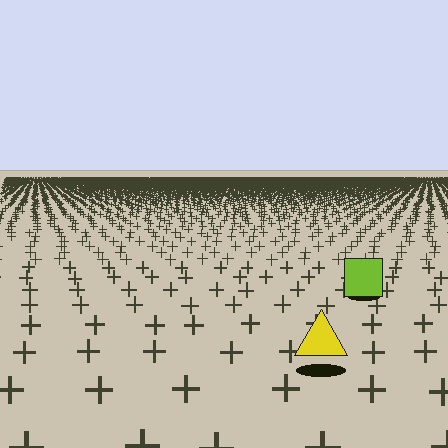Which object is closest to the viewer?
The yellow triangle is closest. The texture marks near it are larger and more spread out.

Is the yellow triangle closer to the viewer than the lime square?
Yes. The yellow triangle is closer — you can tell from the texture gradient: the ground texture is coarser near it.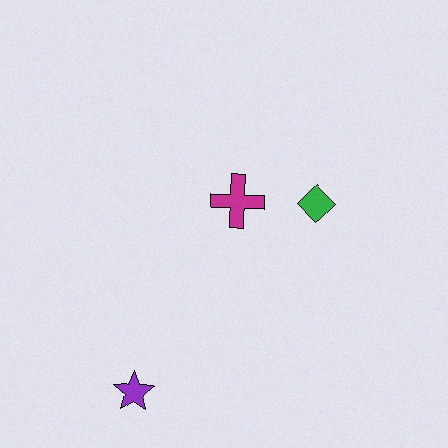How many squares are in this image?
There are no squares.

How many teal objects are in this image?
There are no teal objects.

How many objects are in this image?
There are 3 objects.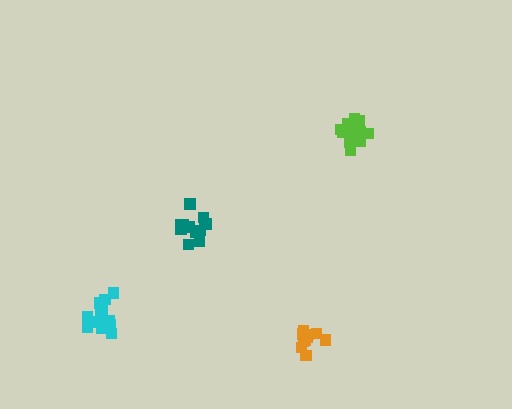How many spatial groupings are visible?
There are 4 spatial groupings.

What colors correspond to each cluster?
The clusters are colored: lime, teal, cyan, orange.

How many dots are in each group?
Group 1: 15 dots, Group 2: 12 dots, Group 3: 16 dots, Group 4: 11 dots (54 total).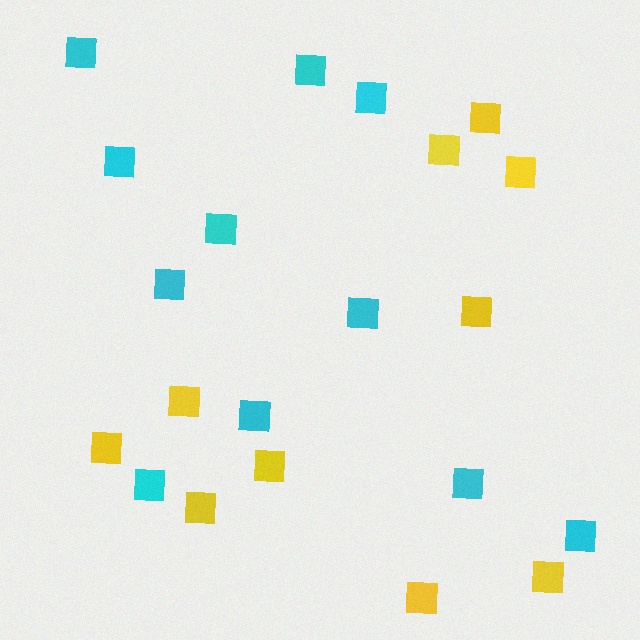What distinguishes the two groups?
There are 2 groups: one group of yellow squares (10) and one group of cyan squares (11).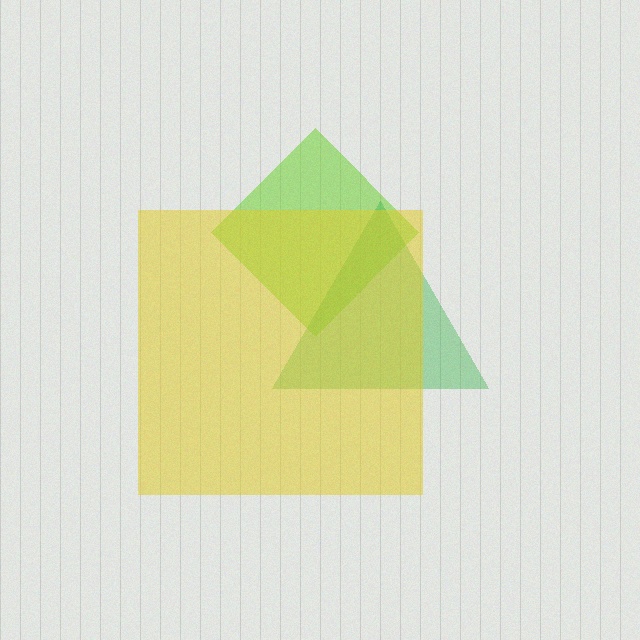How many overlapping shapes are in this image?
There are 3 overlapping shapes in the image.